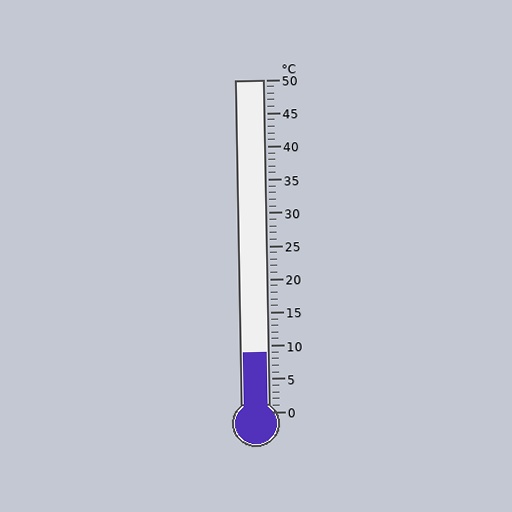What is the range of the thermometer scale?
The thermometer scale ranges from 0°C to 50°C.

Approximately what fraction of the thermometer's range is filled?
The thermometer is filled to approximately 20% of its range.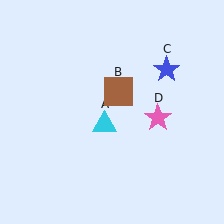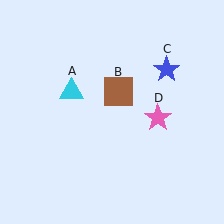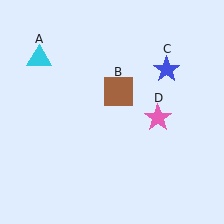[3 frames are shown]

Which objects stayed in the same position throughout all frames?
Brown square (object B) and blue star (object C) and pink star (object D) remained stationary.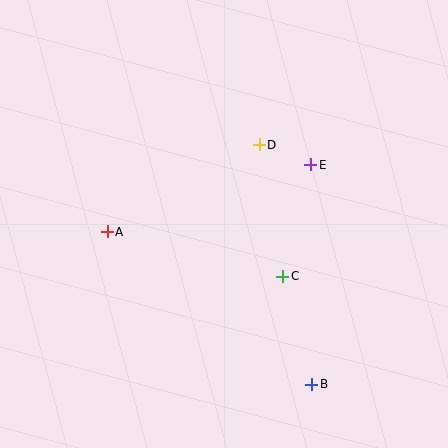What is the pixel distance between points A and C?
The distance between A and C is 181 pixels.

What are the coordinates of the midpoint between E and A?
The midpoint between E and A is at (209, 198).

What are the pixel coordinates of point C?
Point C is at (283, 276).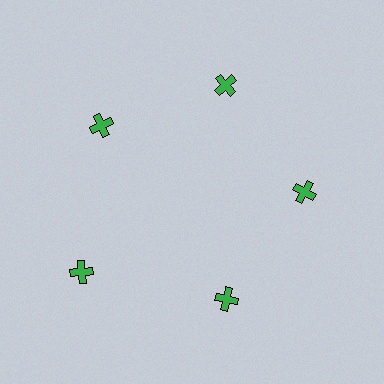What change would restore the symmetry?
The symmetry would be restored by moving it inward, back onto the ring so that all 5 crosses sit at equal angles and equal distance from the center.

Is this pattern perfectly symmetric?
No. The 5 green crosses are arranged in a ring, but one element near the 8 o'clock position is pushed outward from the center, breaking the 5-fold rotational symmetry.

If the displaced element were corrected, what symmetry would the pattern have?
It would have 5-fold rotational symmetry — the pattern would map onto itself every 72 degrees.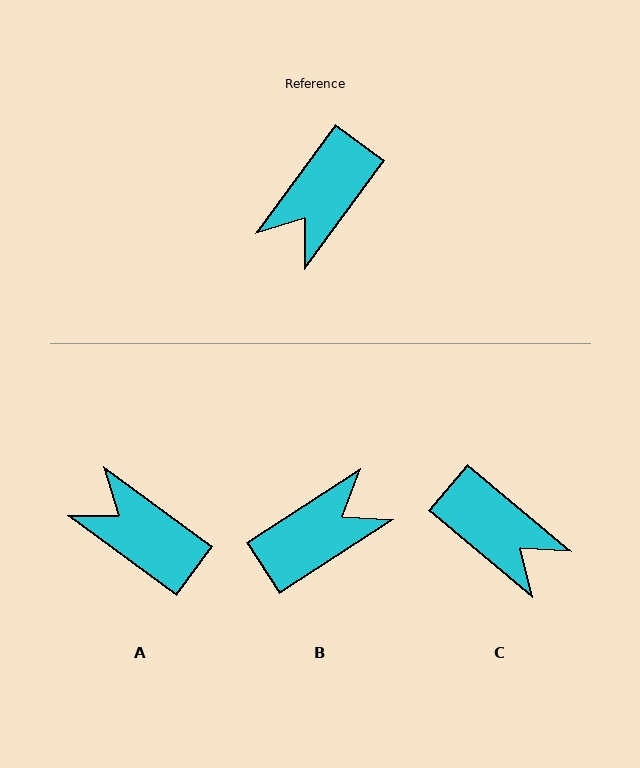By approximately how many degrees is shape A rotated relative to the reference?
Approximately 90 degrees clockwise.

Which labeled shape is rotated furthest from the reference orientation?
B, about 159 degrees away.